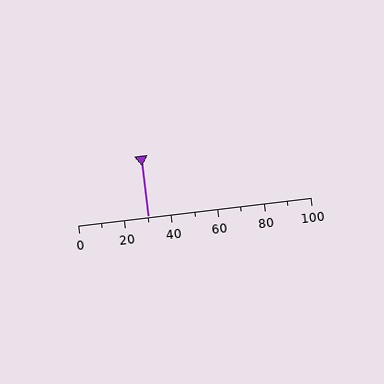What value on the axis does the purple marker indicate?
The marker indicates approximately 30.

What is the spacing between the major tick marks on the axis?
The major ticks are spaced 20 apart.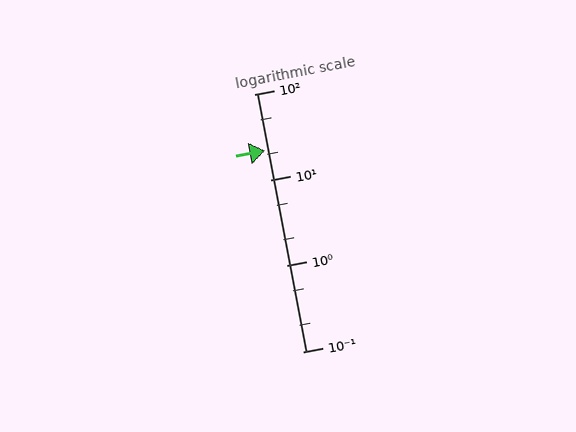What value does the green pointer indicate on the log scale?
The pointer indicates approximately 22.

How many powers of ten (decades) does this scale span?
The scale spans 3 decades, from 0.1 to 100.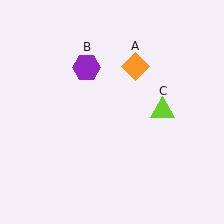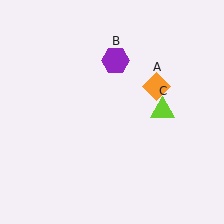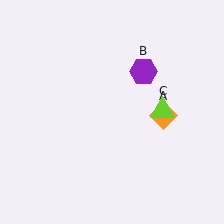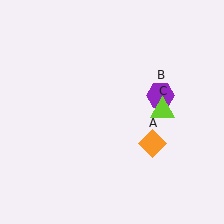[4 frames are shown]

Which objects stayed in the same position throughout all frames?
Lime triangle (object C) remained stationary.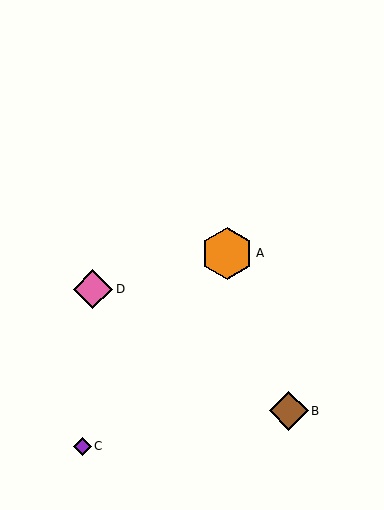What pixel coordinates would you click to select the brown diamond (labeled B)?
Click at (289, 411) to select the brown diamond B.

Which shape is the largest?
The orange hexagon (labeled A) is the largest.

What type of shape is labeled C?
Shape C is a purple diamond.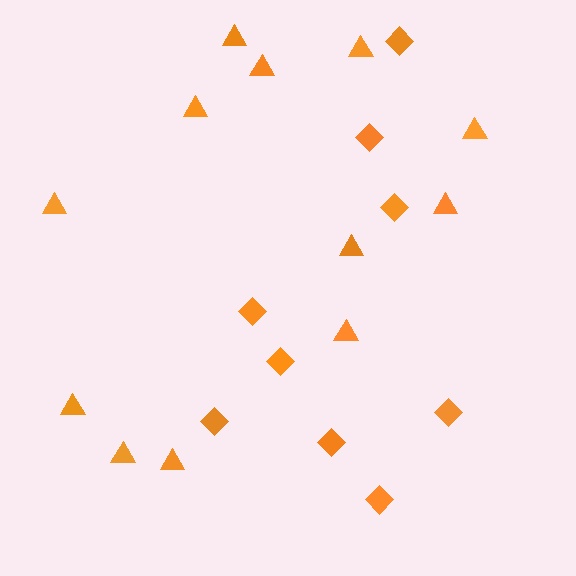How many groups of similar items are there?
There are 2 groups: one group of triangles (12) and one group of diamonds (9).